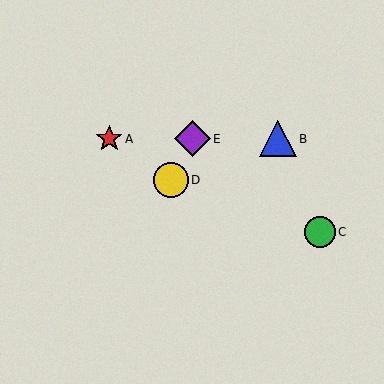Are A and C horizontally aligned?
No, A is at y≈139 and C is at y≈232.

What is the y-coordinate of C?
Object C is at y≈232.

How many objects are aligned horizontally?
3 objects (A, B, E) are aligned horizontally.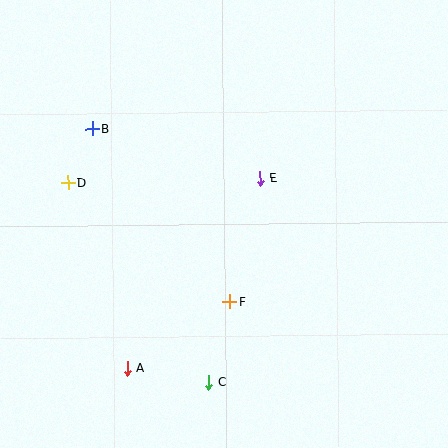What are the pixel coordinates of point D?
Point D is at (68, 182).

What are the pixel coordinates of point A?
Point A is at (127, 368).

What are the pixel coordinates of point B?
Point B is at (92, 129).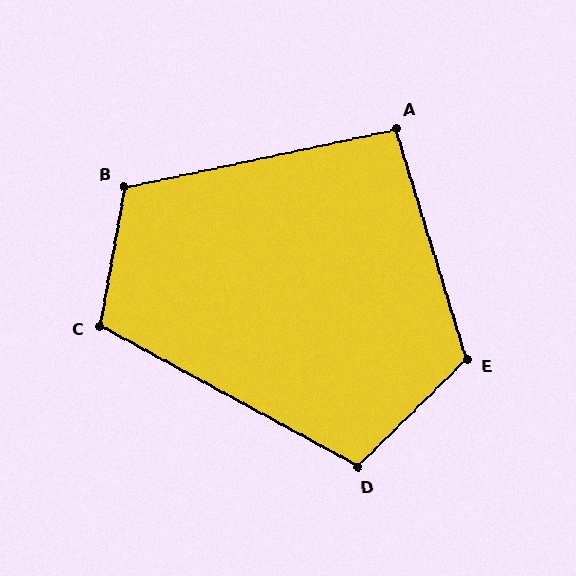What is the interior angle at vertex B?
Approximately 112 degrees (obtuse).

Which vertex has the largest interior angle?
E, at approximately 118 degrees.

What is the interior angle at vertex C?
Approximately 108 degrees (obtuse).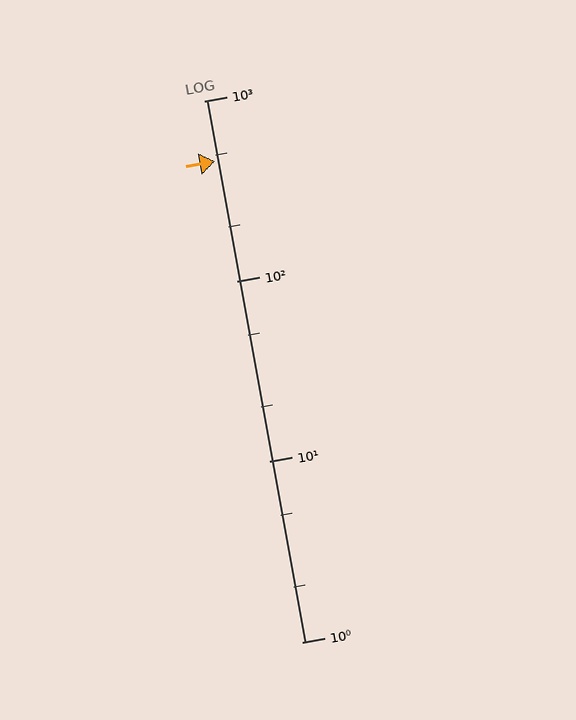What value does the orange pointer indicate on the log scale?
The pointer indicates approximately 460.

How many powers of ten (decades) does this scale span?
The scale spans 3 decades, from 1 to 1000.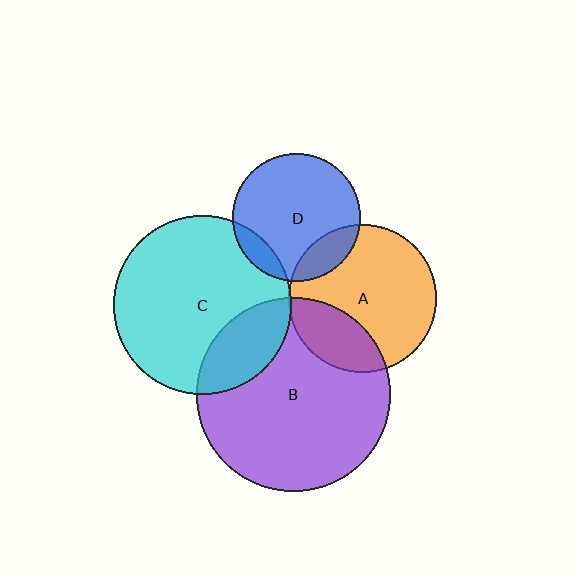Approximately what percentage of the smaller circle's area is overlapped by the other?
Approximately 10%.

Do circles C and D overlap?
Yes.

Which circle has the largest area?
Circle B (purple).